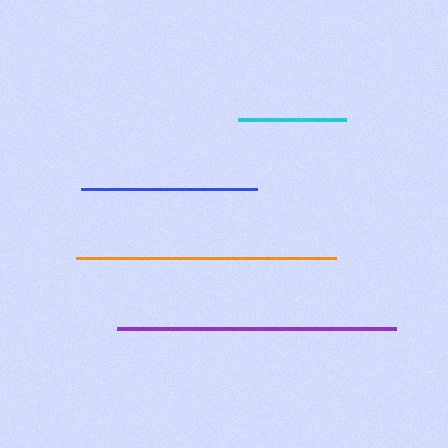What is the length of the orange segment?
The orange segment is approximately 260 pixels long.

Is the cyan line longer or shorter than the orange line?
The orange line is longer than the cyan line.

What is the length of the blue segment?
The blue segment is approximately 176 pixels long.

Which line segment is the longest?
The purple line is the longest at approximately 280 pixels.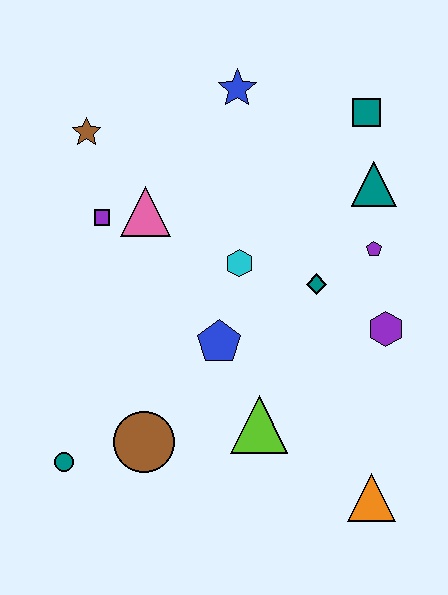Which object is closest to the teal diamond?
The purple pentagon is closest to the teal diamond.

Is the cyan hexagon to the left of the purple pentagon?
Yes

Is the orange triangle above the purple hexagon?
No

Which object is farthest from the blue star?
The orange triangle is farthest from the blue star.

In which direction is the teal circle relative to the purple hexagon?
The teal circle is to the left of the purple hexagon.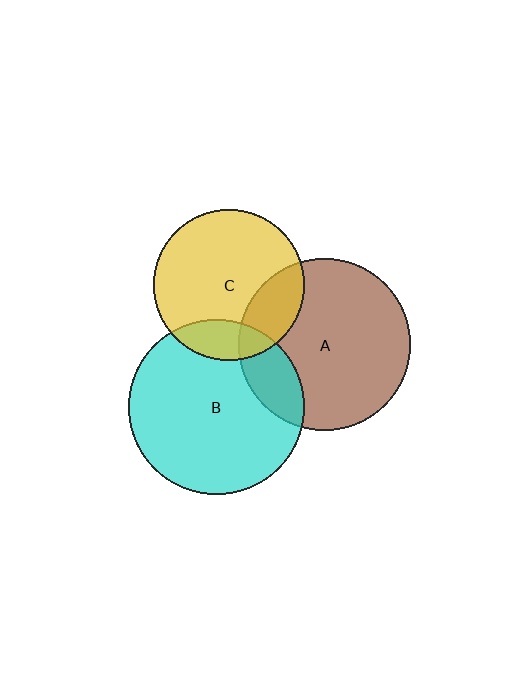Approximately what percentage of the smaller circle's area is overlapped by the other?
Approximately 15%.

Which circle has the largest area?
Circle B (cyan).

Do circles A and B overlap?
Yes.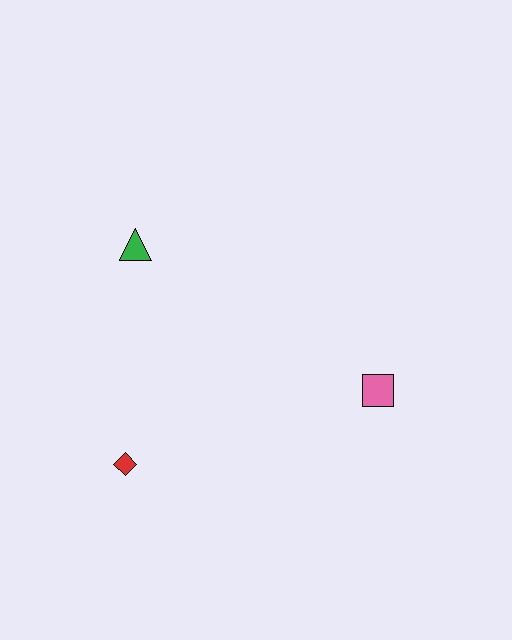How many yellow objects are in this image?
There are no yellow objects.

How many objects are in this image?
There are 3 objects.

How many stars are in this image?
There are no stars.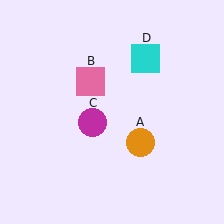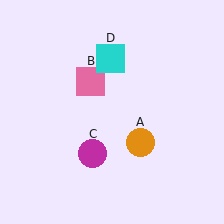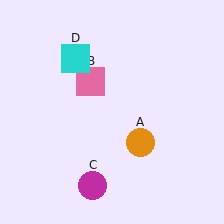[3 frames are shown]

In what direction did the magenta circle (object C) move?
The magenta circle (object C) moved down.